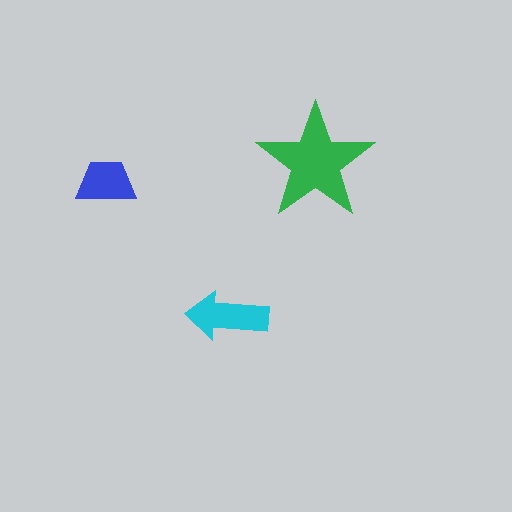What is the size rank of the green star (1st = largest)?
1st.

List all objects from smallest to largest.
The blue trapezoid, the cyan arrow, the green star.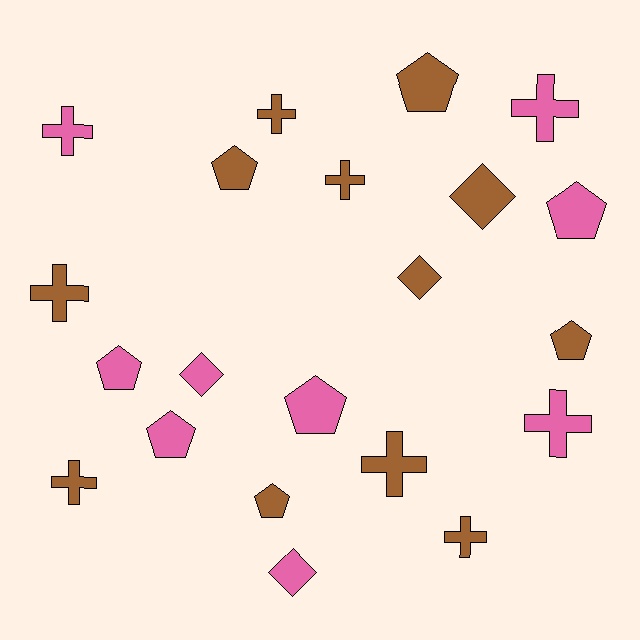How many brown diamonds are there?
There are 2 brown diamonds.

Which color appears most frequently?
Brown, with 12 objects.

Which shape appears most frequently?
Cross, with 9 objects.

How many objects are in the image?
There are 21 objects.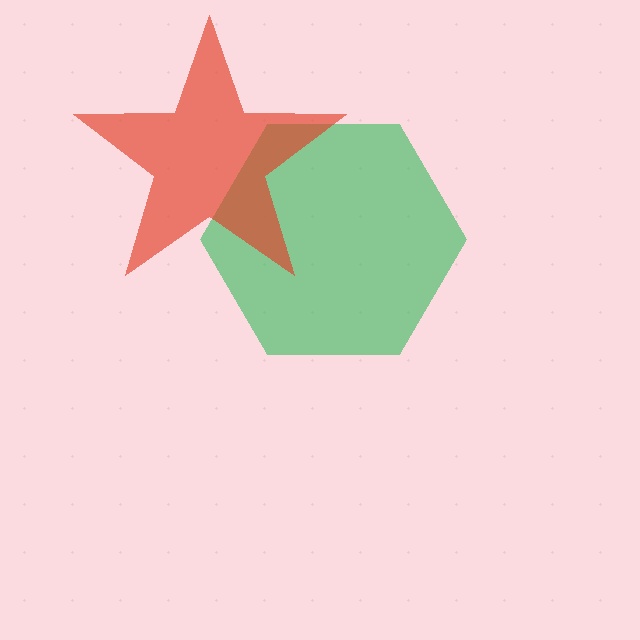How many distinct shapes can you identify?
There are 2 distinct shapes: a green hexagon, a red star.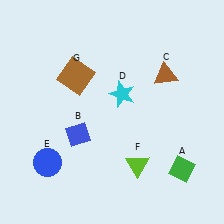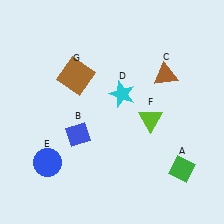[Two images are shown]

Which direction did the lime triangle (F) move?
The lime triangle (F) moved up.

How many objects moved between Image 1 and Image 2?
1 object moved between the two images.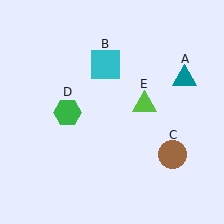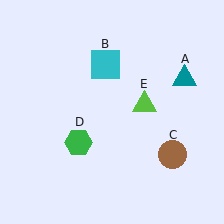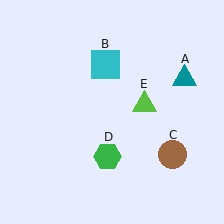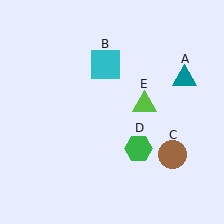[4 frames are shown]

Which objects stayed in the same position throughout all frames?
Teal triangle (object A) and cyan square (object B) and brown circle (object C) and lime triangle (object E) remained stationary.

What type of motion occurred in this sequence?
The green hexagon (object D) rotated counterclockwise around the center of the scene.